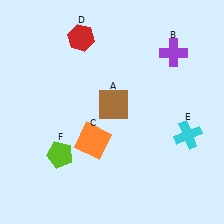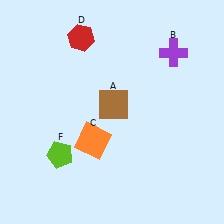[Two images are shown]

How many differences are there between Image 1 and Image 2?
There is 1 difference between the two images.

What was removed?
The cyan cross (E) was removed in Image 2.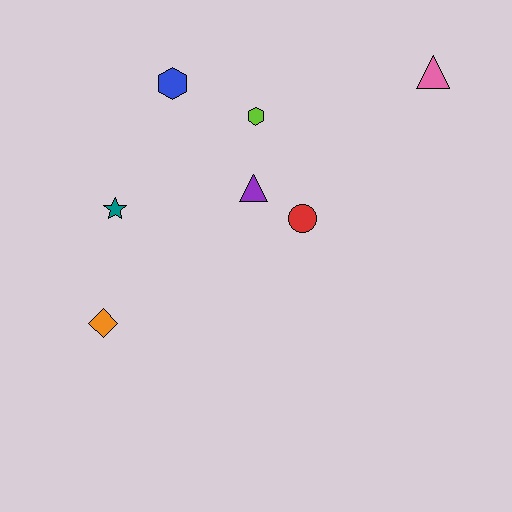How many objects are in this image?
There are 7 objects.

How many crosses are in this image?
There are no crosses.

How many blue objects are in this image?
There is 1 blue object.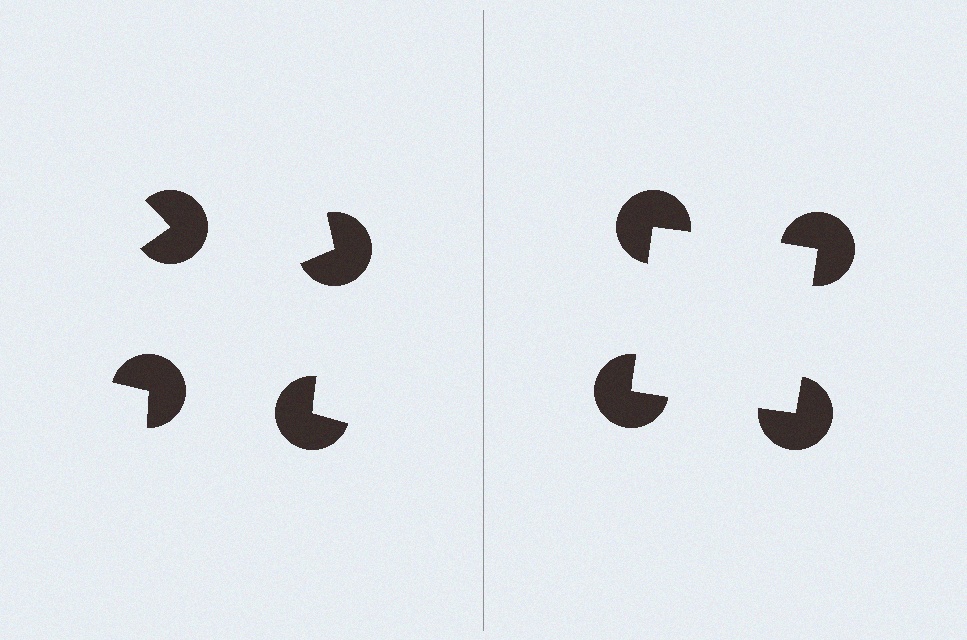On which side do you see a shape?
An illusory square appears on the right side. On the left side the wedge cuts are rotated, so no coherent shape forms.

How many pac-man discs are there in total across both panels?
8 — 4 on each side.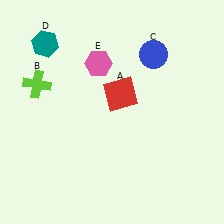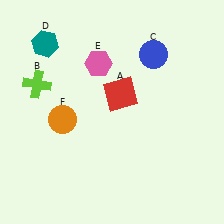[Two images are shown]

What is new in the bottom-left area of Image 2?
An orange circle (F) was added in the bottom-left area of Image 2.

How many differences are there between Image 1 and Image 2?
There is 1 difference between the two images.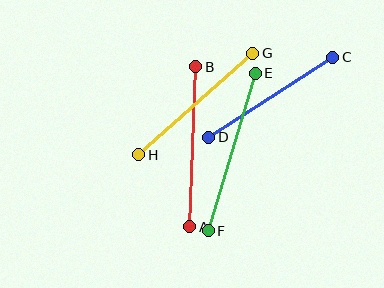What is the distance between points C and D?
The distance is approximately 148 pixels.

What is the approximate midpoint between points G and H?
The midpoint is at approximately (196, 104) pixels.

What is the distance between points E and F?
The distance is approximately 164 pixels.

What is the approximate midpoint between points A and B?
The midpoint is at approximately (193, 147) pixels.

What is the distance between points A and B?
The distance is approximately 160 pixels.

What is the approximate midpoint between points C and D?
The midpoint is at approximately (271, 97) pixels.